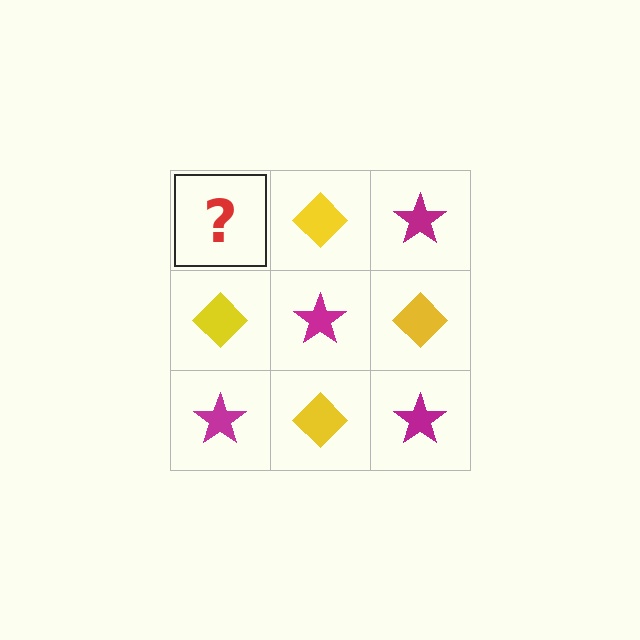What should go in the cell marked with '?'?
The missing cell should contain a magenta star.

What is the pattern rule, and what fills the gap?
The rule is that it alternates magenta star and yellow diamond in a checkerboard pattern. The gap should be filled with a magenta star.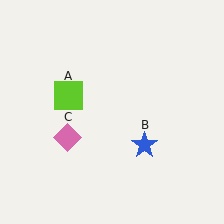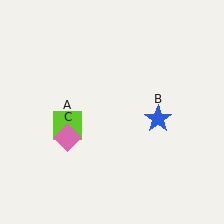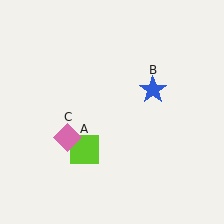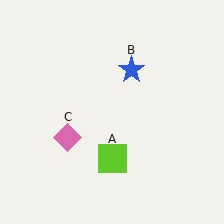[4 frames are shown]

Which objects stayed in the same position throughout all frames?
Pink diamond (object C) remained stationary.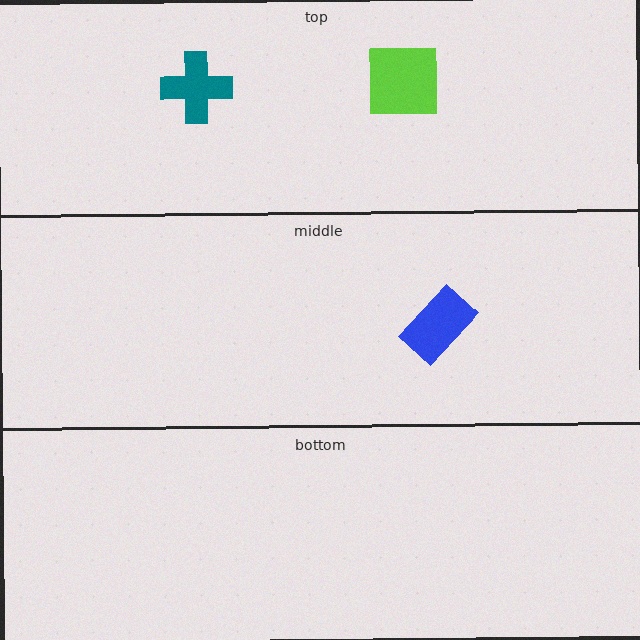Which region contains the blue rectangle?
The middle region.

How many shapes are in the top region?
2.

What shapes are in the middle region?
The blue rectangle.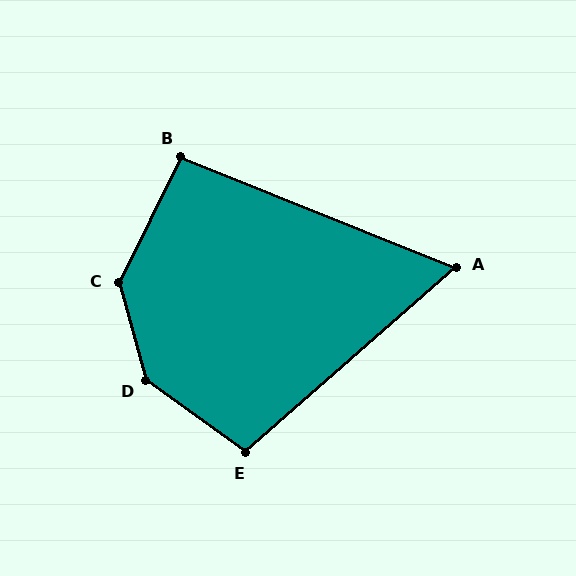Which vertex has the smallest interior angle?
A, at approximately 63 degrees.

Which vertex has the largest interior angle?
D, at approximately 141 degrees.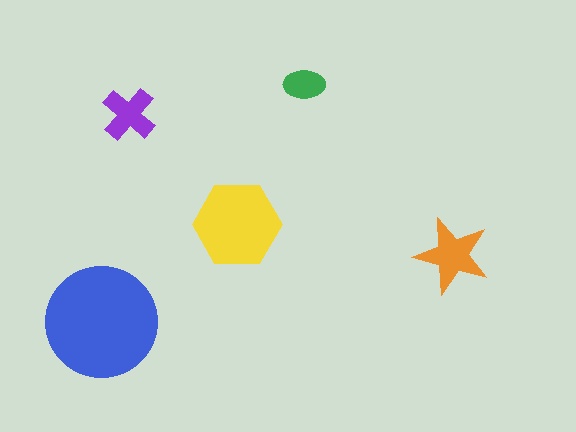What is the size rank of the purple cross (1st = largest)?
4th.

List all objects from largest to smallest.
The blue circle, the yellow hexagon, the orange star, the purple cross, the green ellipse.